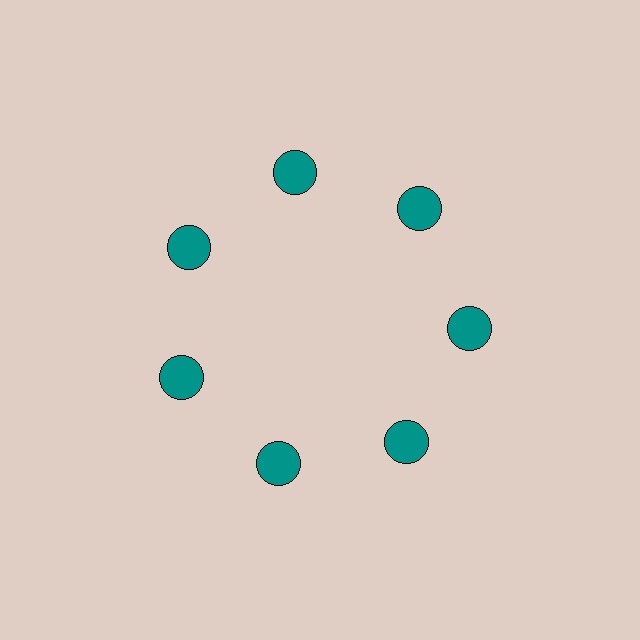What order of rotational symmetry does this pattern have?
This pattern has 7-fold rotational symmetry.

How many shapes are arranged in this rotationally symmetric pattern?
There are 7 shapes, arranged in 7 groups of 1.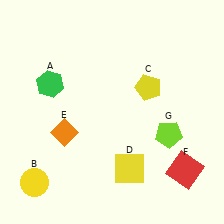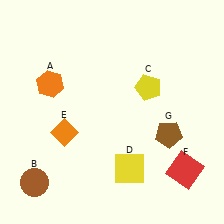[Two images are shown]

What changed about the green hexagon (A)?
In Image 1, A is green. In Image 2, it changed to orange.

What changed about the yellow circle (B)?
In Image 1, B is yellow. In Image 2, it changed to brown.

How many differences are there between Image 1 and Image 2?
There are 3 differences between the two images.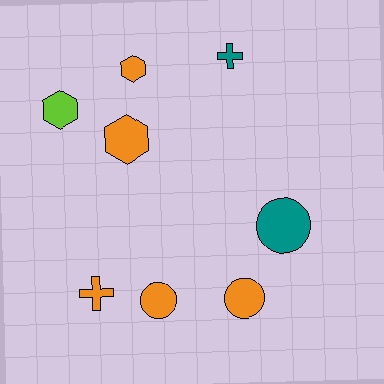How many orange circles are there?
There are 2 orange circles.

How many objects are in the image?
There are 8 objects.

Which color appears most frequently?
Orange, with 5 objects.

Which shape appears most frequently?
Circle, with 3 objects.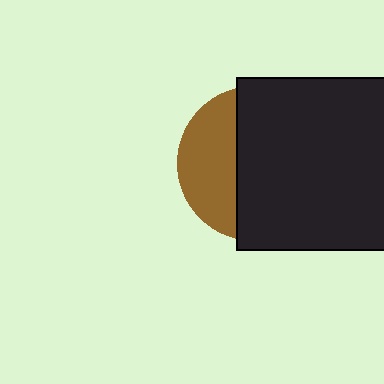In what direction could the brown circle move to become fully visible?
The brown circle could move left. That would shift it out from behind the black rectangle entirely.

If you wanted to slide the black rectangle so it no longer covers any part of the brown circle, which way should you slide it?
Slide it right — that is the most direct way to separate the two shapes.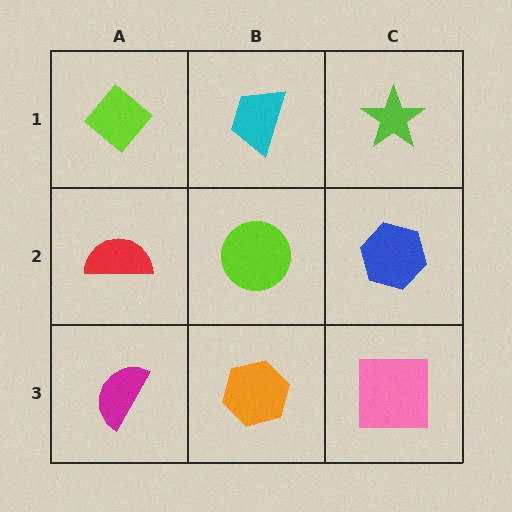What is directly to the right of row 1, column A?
A cyan trapezoid.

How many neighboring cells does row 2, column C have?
3.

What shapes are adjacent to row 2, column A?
A lime diamond (row 1, column A), a magenta semicircle (row 3, column A), a lime circle (row 2, column B).